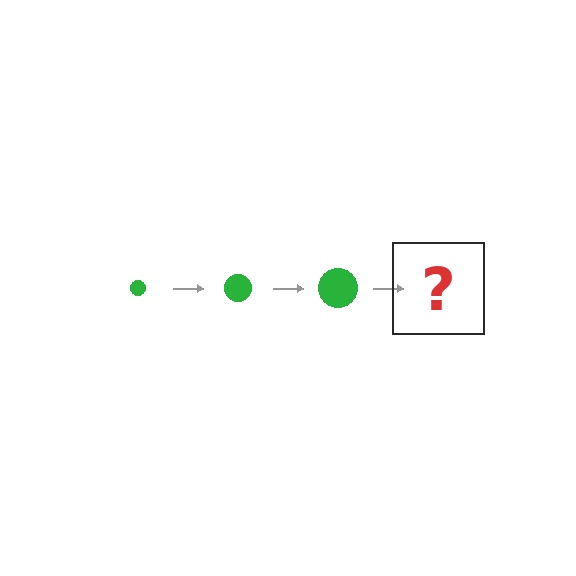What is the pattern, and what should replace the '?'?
The pattern is that the circle gets progressively larger each step. The '?' should be a green circle, larger than the previous one.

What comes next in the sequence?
The next element should be a green circle, larger than the previous one.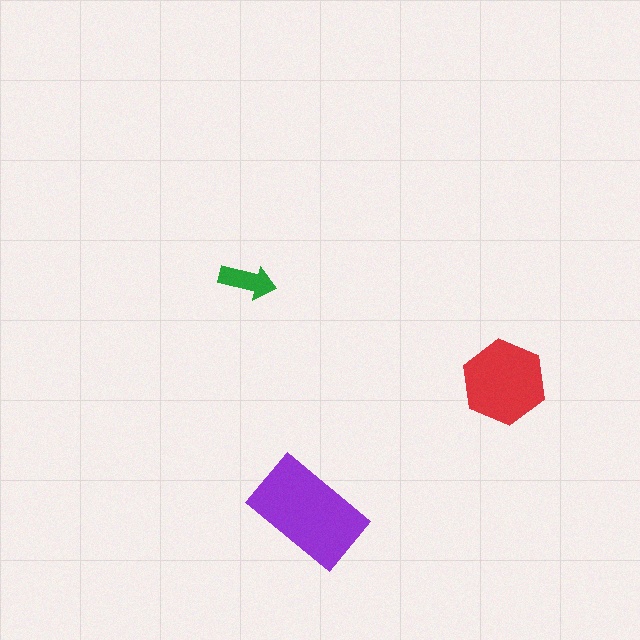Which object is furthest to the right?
The red hexagon is rightmost.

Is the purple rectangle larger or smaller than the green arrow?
Larger.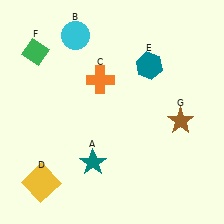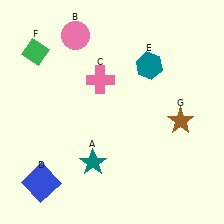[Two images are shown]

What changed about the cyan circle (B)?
In Image 1, B is cyan. In Image 2, it changed to pink.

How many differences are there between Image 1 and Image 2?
There are 3 differences between the two images.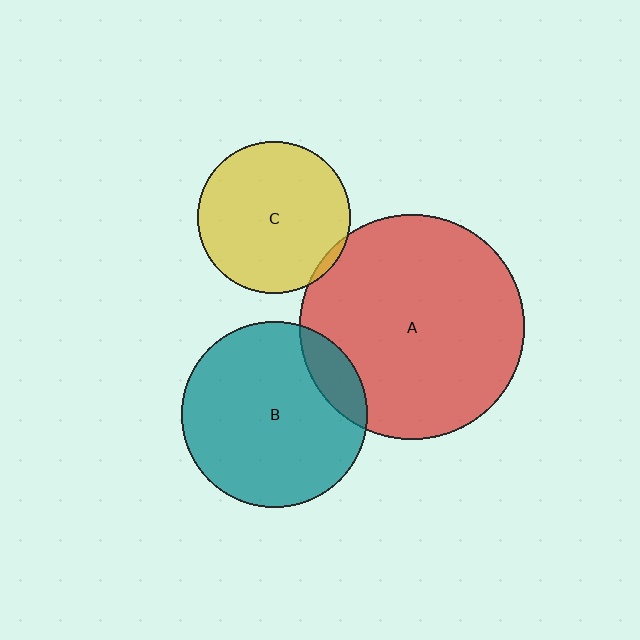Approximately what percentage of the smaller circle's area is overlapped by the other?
Approximately 15%.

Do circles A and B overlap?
Yes.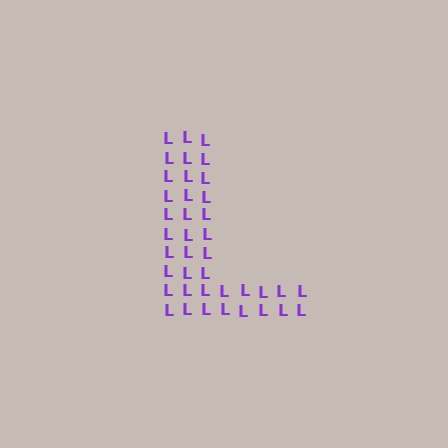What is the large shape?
The large shape is the letter L.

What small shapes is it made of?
It is made of small letter L's.